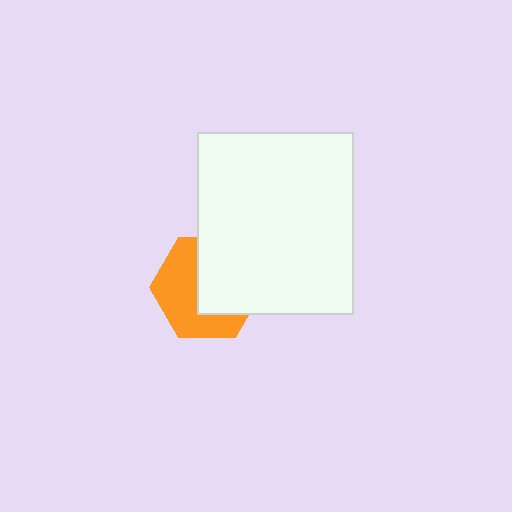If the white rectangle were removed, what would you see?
You would see the complete orange hexagon.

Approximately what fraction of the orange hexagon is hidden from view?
Roughly 50% of the orange hexagon is hidden behind the white rectangle.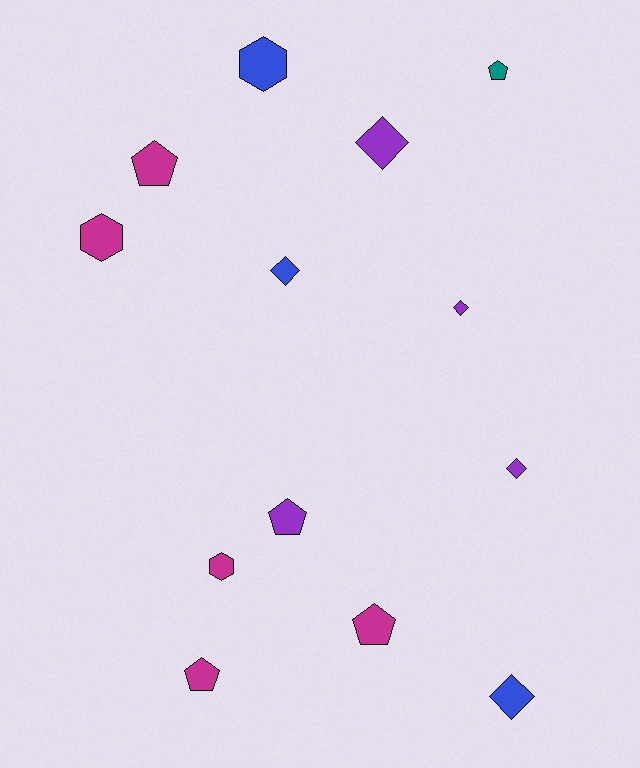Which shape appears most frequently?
Pentagon, with 5 objects.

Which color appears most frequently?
Magenta, with 5 objects.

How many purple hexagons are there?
There are no purple hexagons.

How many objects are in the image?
There are 13 objects.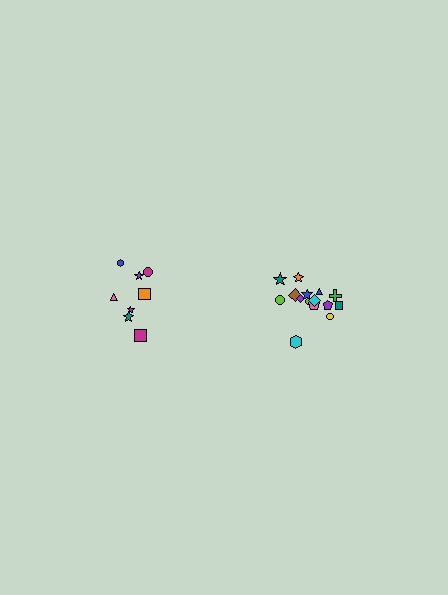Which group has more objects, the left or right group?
The right group.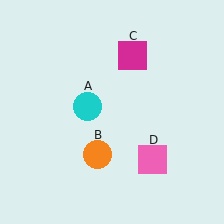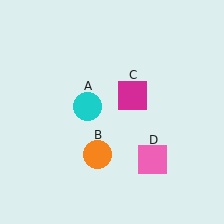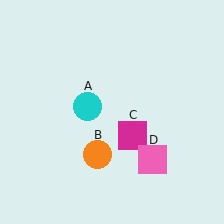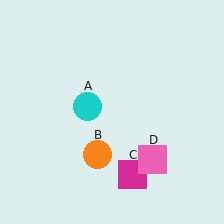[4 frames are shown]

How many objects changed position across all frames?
1 object changed position: magenta square (object C).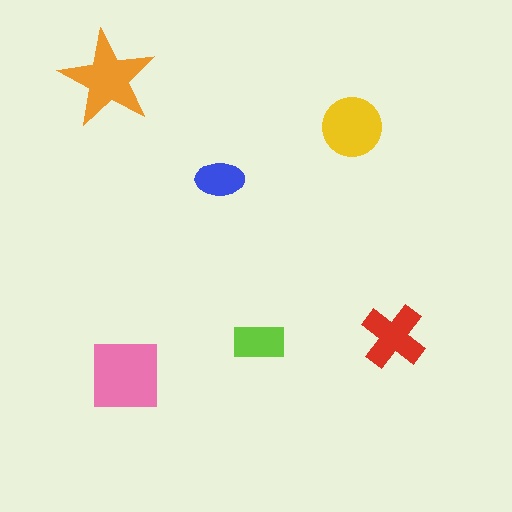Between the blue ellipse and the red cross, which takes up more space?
The red cross.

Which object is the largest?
The pink square.